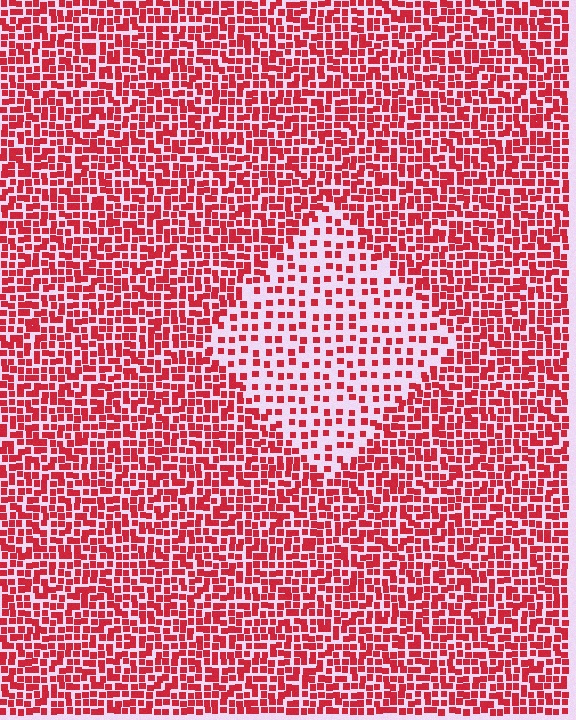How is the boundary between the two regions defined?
The boundary is defined by a change in element density (approximately 2.1x ratio). All elements are the same color, size, and shape.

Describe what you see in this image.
The image contains small red elements arranged at two different densities. A diamond-shaped region is visible where the elements are less densely packed than the surrounding area.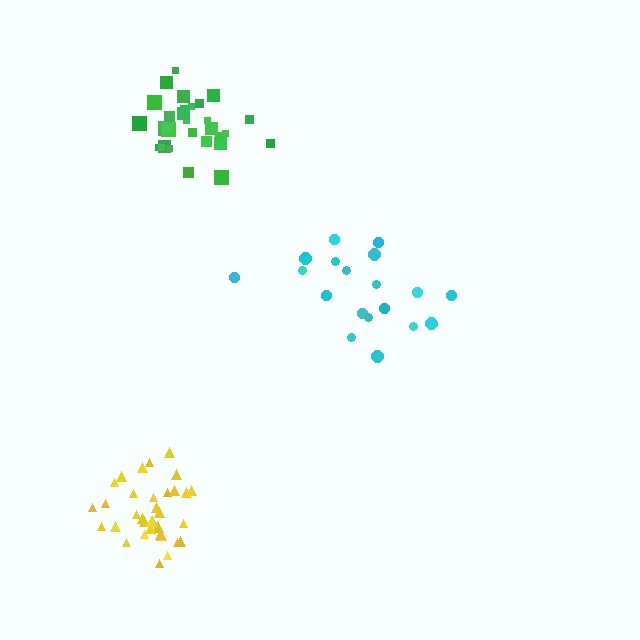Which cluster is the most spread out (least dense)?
Cyan.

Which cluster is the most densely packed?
Yellow.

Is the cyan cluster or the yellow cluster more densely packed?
Yellow.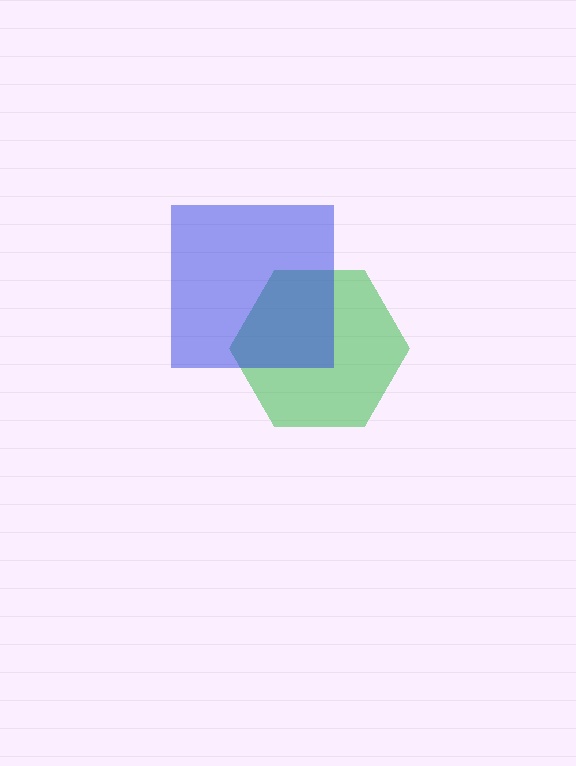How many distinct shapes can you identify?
There are 2 distinct shapes: a green hexagon, a blue square.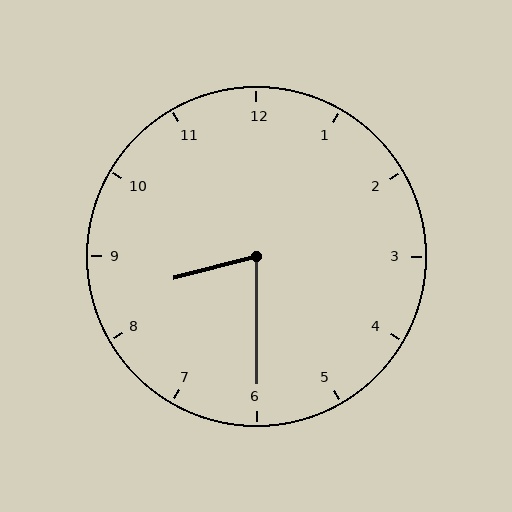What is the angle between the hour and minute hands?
Approximately 75 degrees.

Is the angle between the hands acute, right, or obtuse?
It is acute.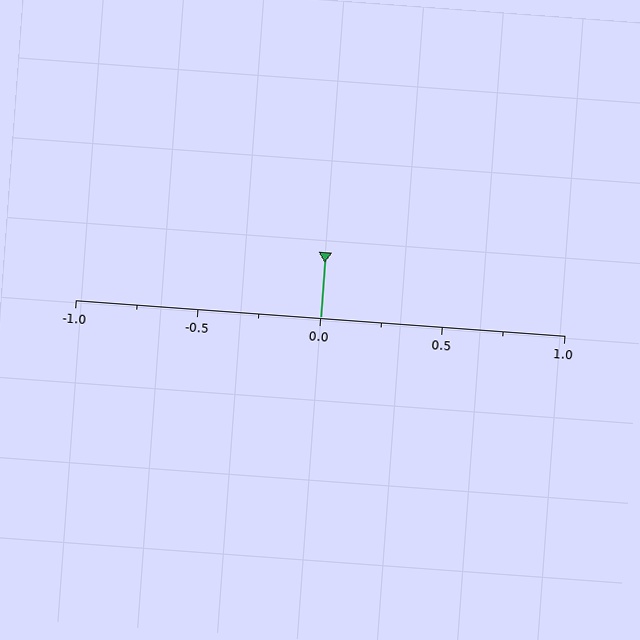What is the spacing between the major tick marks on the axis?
The major ticks are spaced 0.5 apart.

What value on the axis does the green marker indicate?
The marker indicates approximately 0.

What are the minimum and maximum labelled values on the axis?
The axis runs from -1.0 to 1.0.